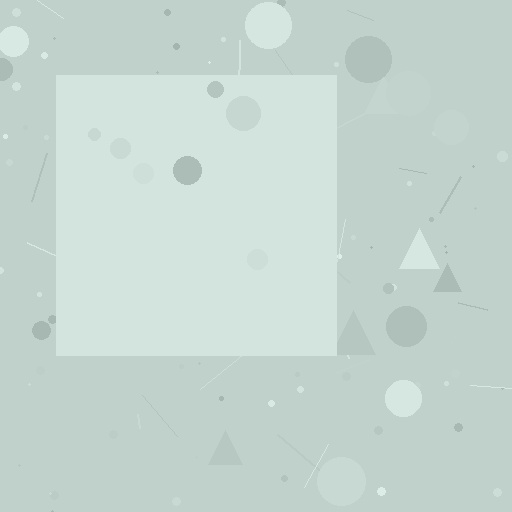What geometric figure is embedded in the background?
A square is embedded in the background.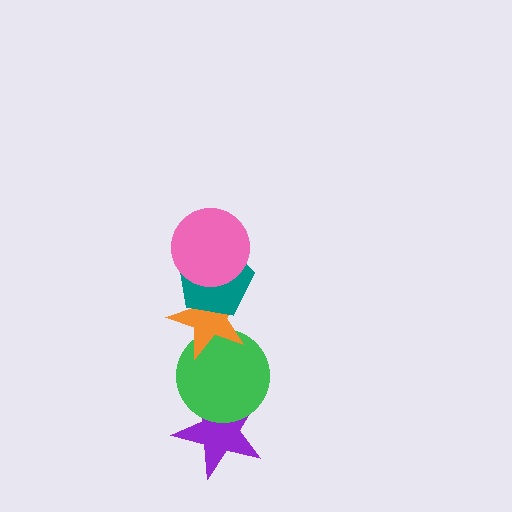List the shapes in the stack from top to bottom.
From top to bottom: the pink circle, the teal pentagon, the orange star, the green circle, the purple star.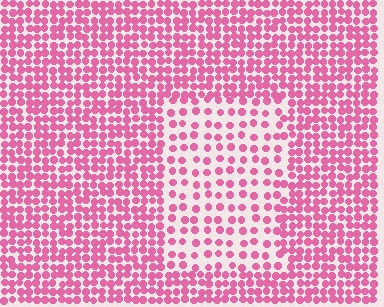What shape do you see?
I see a rectangle.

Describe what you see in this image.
The image contains small pink elements arranged at two different densities. A rectangle-shaped region is visible where the elements are less densely packed than the surrounding area.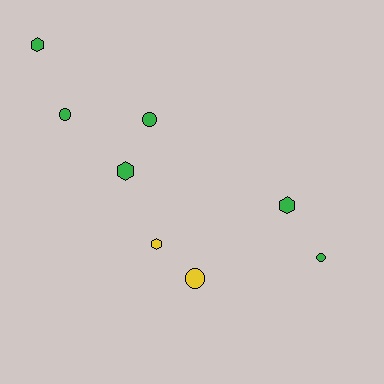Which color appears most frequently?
Green, with 6 objects.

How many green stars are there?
There are no green stars.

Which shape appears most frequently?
Hexagon, with 4 objects.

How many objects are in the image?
There are 8 objects.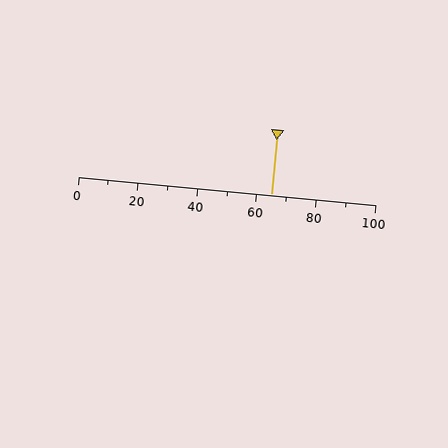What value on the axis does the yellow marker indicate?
The marker indicates approximately 65.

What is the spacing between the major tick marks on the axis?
The major ticks are spaced 20 apart.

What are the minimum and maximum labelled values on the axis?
The axis runs from 0 to 100.